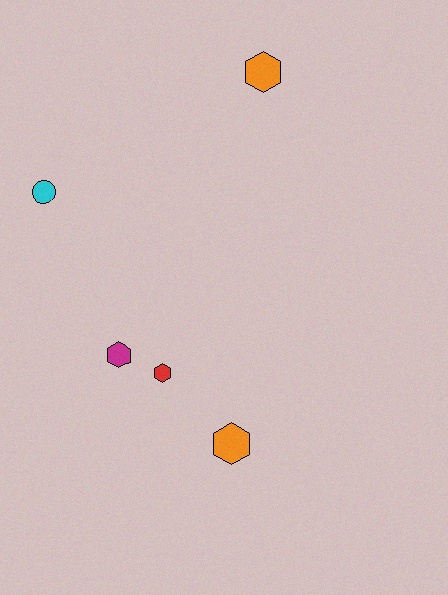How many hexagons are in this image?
There are 4 hexagons.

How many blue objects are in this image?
There are no blue objects.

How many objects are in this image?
There are 5 objects.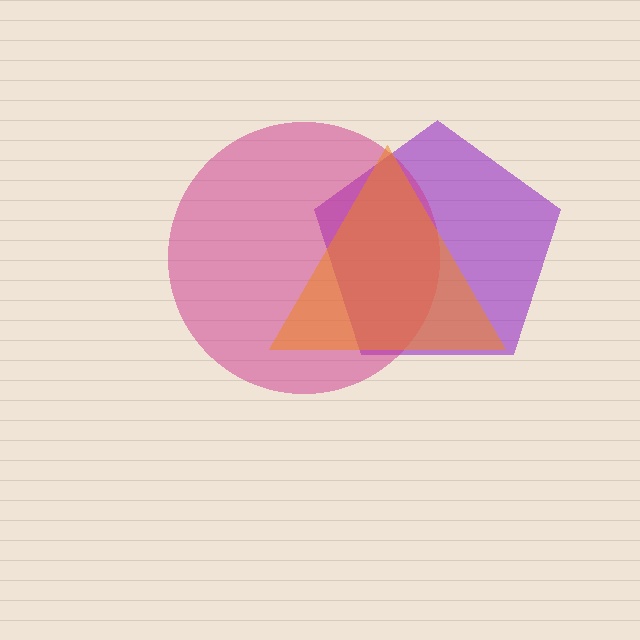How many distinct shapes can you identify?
There are 3 distinct shapes: a purple pentagon, a magenta circle, an orange triangle.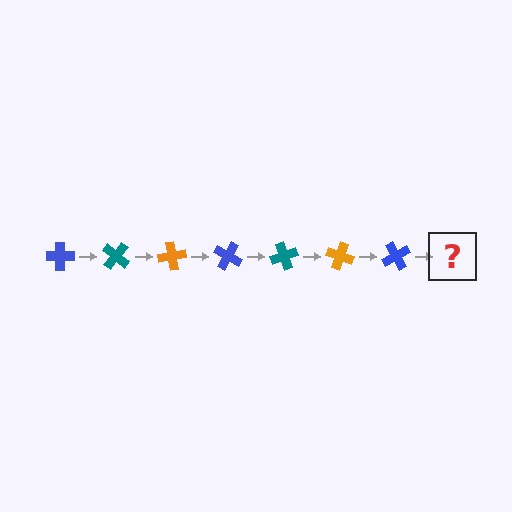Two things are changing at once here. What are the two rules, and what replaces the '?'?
The two rules are that it rotates 40 degrees each step and the color cycles through blue, teal, and orange. The '?' should be a teal cross, rotated 280 degrees from the start.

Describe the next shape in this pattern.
It should be a teal cross, rotated 280 degrees from the start.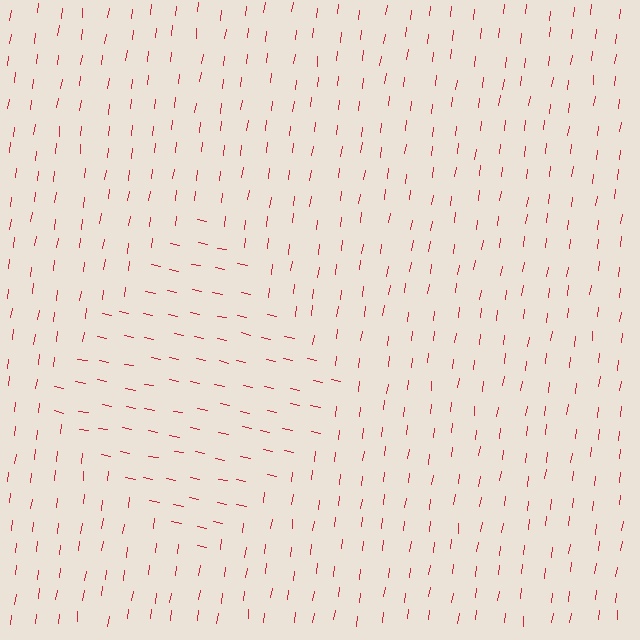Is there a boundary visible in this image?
Yes, there is a texture boundary formed by a change in line orientation.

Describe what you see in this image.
The image is filled with small red line segments. A diamond region in the image has lines oriented differently from the surrounding lines, creating a visible texture boundary.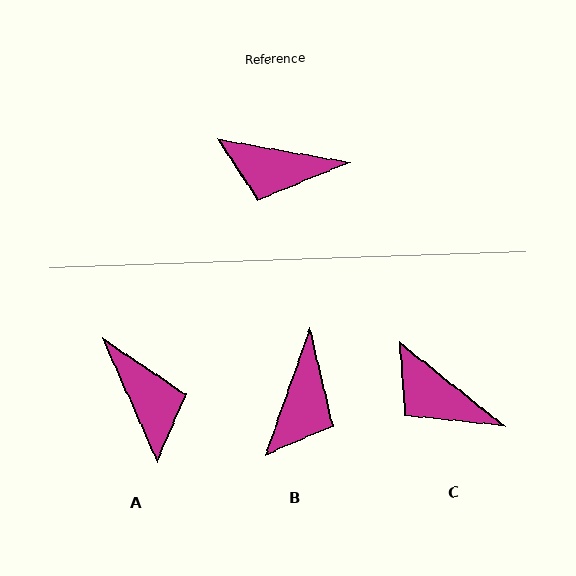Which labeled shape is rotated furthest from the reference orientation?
A, about 124 degrees away.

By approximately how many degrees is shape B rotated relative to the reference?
Approximately 81 degrees counter-clockwise.